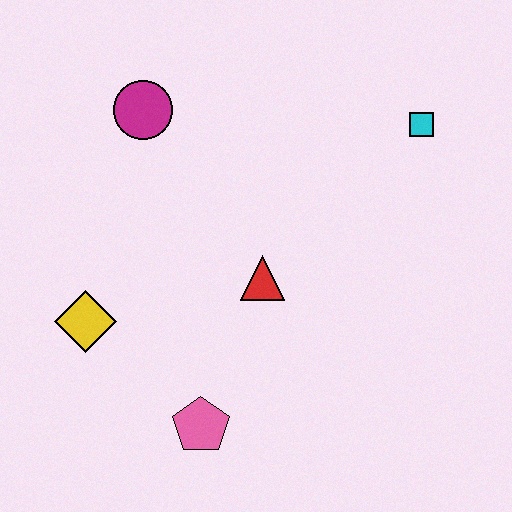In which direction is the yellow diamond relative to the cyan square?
The yellow diamond is to the left of the cyan square.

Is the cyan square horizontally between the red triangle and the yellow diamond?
No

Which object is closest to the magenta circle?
The red triangle is closest to the magenta circle.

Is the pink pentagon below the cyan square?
Yes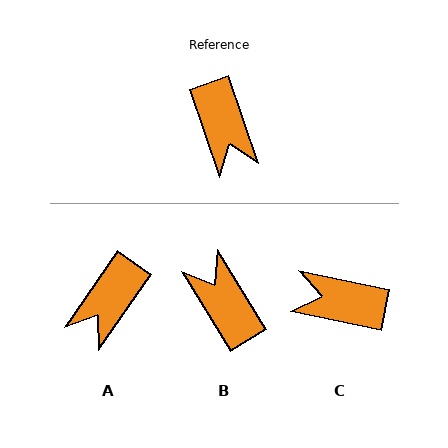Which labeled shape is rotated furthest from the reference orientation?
B, about 167 degrees away.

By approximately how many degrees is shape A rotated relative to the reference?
Approximately 53 degrees clockwise.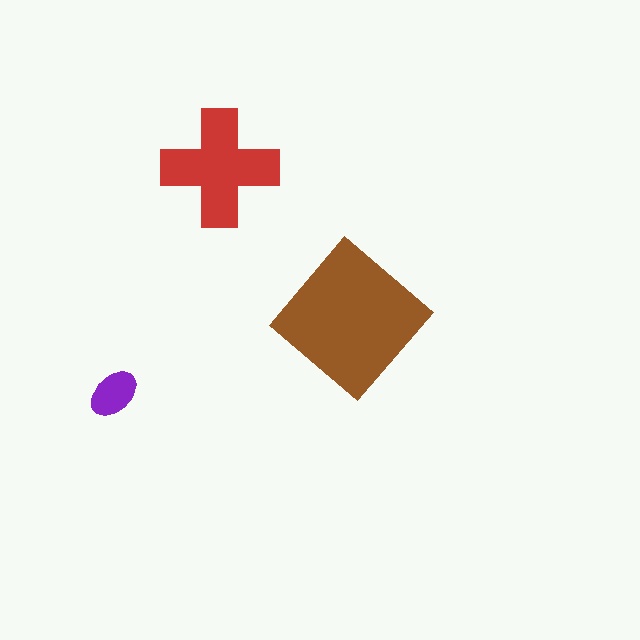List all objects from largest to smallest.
The brown diamond, the red cross, the purple ellipse.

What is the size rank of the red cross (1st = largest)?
2nd.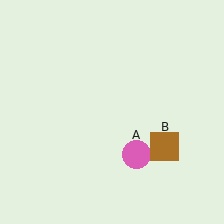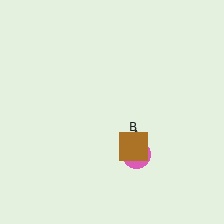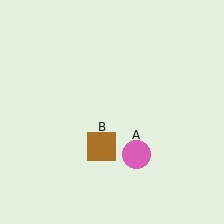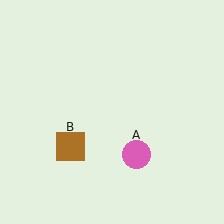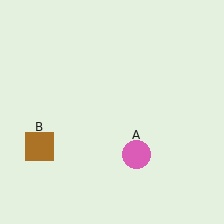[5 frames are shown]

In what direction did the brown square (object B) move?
The brown square (object B) moved left.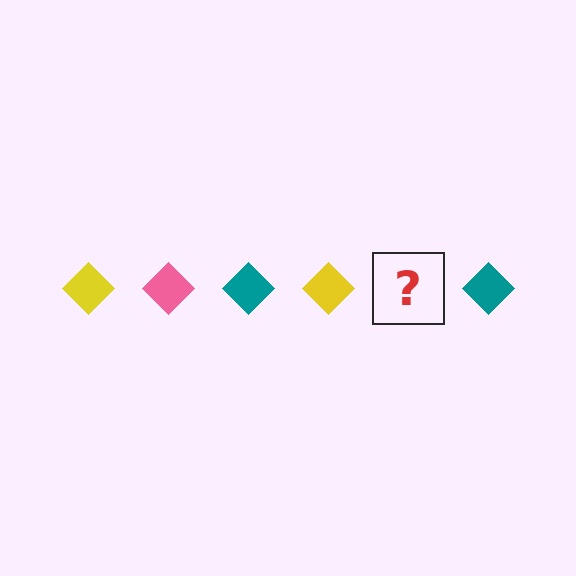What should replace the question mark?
The question mark should be replaced with a pink diamond.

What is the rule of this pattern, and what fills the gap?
The rule is that the pattern cycles through yellow, pink, teal diamonds. The gap should be filled with a pink diamond.